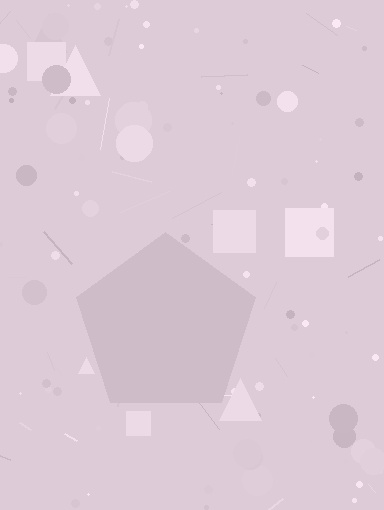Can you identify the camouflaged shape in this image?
The camouflaged shape is a pentagon.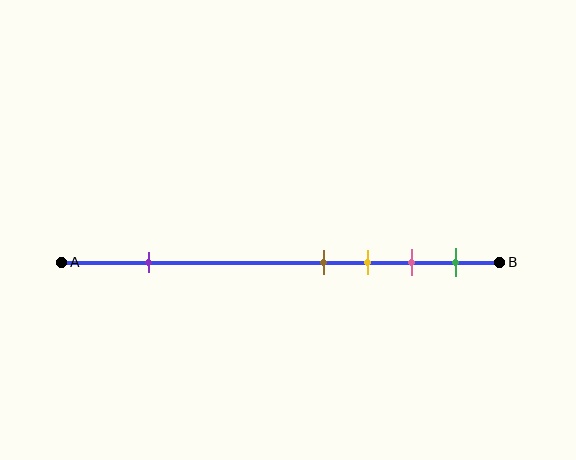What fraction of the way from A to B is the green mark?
The green mark is approximately 90% (0.9) of the way from A to B.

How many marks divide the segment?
There are 5 marks dividing the segment.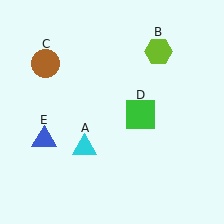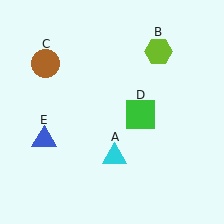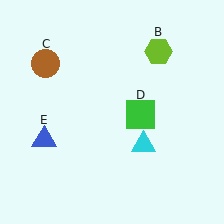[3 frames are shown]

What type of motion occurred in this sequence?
The cyan triangle (object A) rotated counterclockwise around the center of the scene.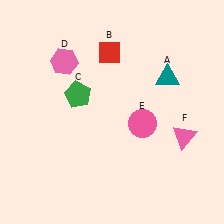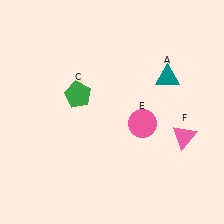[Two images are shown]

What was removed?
The red diamond (B), the pink hexagon (D) were removed in Image 2.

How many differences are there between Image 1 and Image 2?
There are 2 differences between the two images.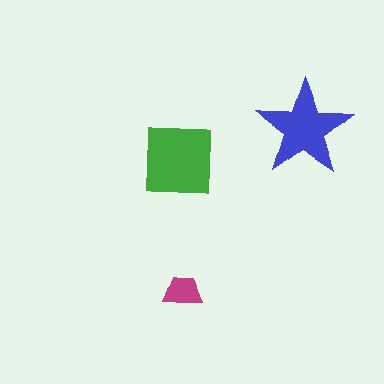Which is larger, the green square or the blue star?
The green square.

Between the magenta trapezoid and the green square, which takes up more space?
The green square.